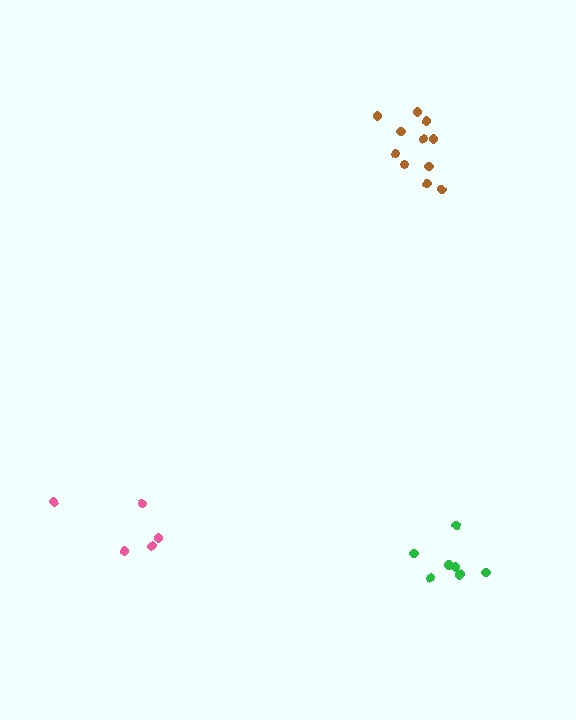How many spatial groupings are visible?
There are 3 spatial groupings.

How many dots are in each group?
Group 1: 7 dots, Group 2: 5 dots, Group 3: 11 dots (23 total).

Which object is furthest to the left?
The pink cluster is leftmost.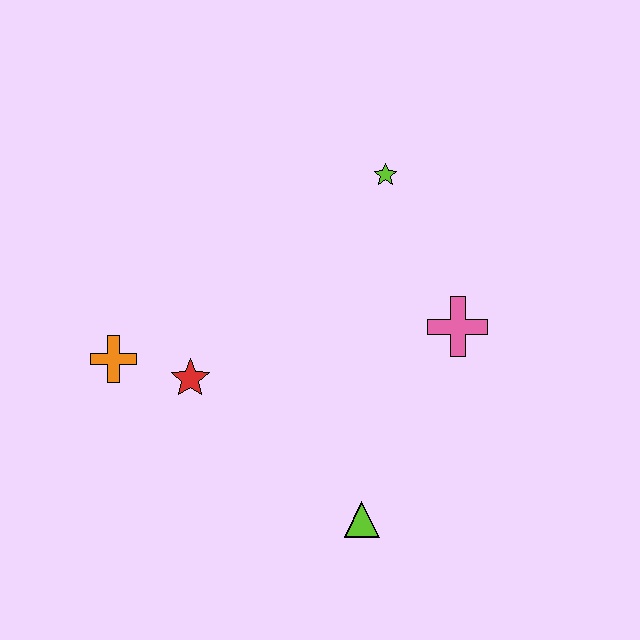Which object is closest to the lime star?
The pink cross is closest to the lime star.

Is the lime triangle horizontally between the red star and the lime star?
Yes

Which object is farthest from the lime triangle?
The lime star is farthest from the lime triangle.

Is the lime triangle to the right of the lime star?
No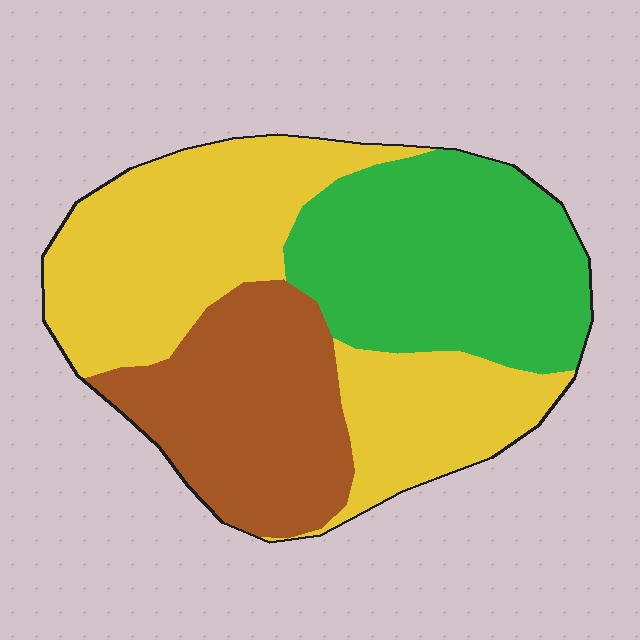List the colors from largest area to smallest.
From largest to smallest: yellow, green, brown.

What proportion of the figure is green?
Green takes up between a sixth and a third of the figure.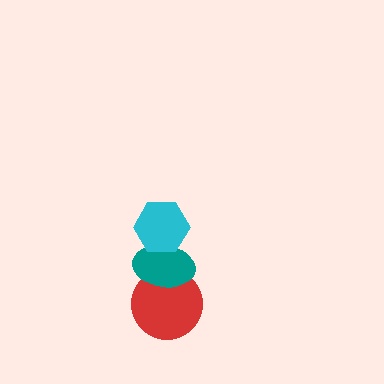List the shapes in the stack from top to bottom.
From top to bottom: the cyan hexagon, the teal ellipse, the red circle.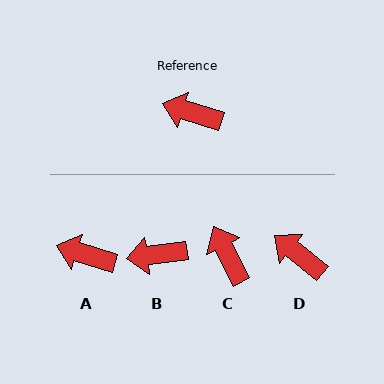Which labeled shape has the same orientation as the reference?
A.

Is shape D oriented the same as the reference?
No, it is off by about 21 degrees.